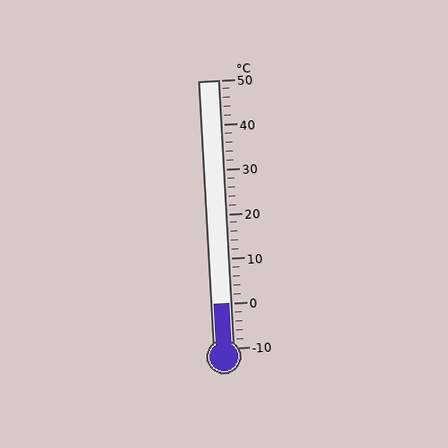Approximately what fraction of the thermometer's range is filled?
The thermometer is filled to approximately 15% of its range.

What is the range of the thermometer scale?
The thermometer scale ranges from -10°C to 50°C.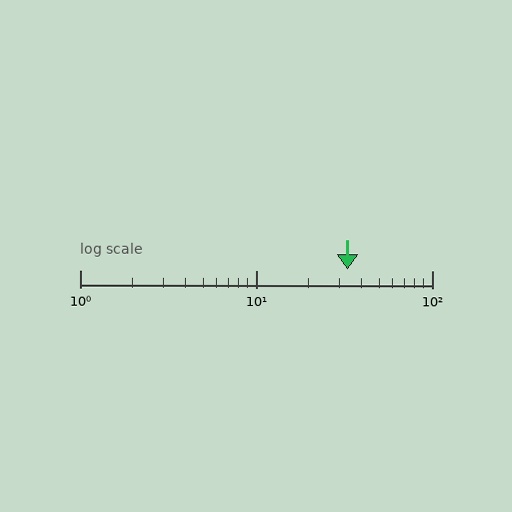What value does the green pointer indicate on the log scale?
The pointer indicates approximately 33.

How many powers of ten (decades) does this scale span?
The scale spans 2 decades, from 1 to 100.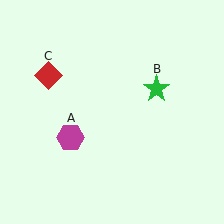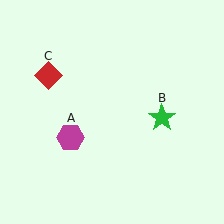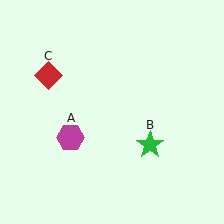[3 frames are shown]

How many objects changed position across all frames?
1 object changed position: green star (object B).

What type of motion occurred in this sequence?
The green star (object B) rotated clockwise around the center of the scene.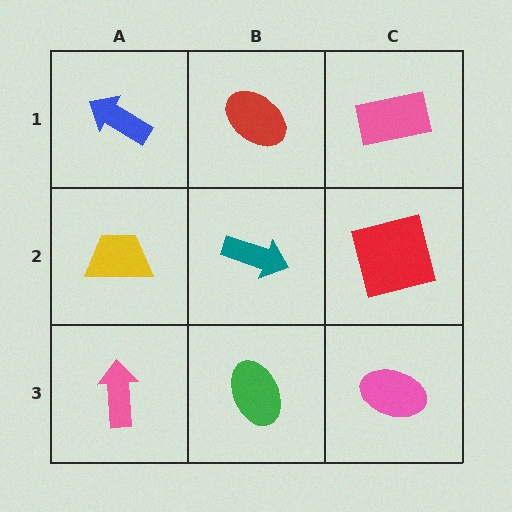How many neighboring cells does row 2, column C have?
3.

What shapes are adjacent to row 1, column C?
A red square (row 2, column C), a red ellipse (row 1, column B).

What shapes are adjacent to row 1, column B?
A teal arrow (row 2, column B), a blue arrow (row 1, column A), a pink rectangle (row 1, column C).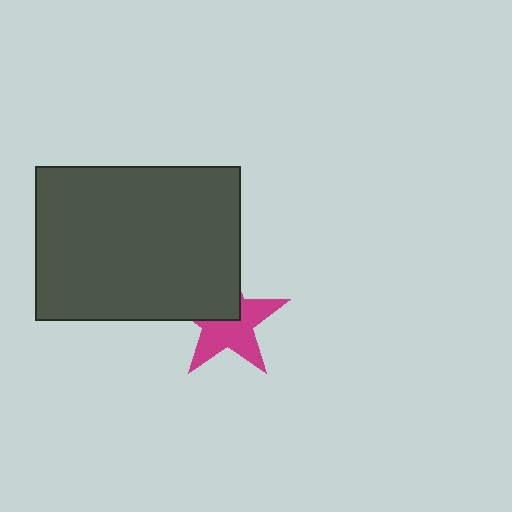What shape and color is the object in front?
The object in front is a dark gray rectangle.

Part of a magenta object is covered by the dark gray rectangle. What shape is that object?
It is a star.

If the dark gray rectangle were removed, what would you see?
You would see the complete magenta star.